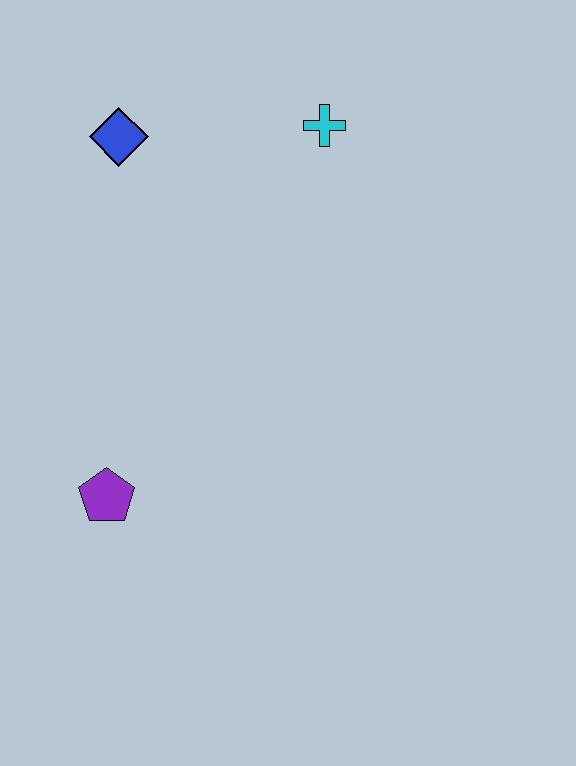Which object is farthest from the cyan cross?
The purple pentagon is farthest from the cyan cross.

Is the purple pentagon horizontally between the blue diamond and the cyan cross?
No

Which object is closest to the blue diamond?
The cyan cross is closest to the blue diamond.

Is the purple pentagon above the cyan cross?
No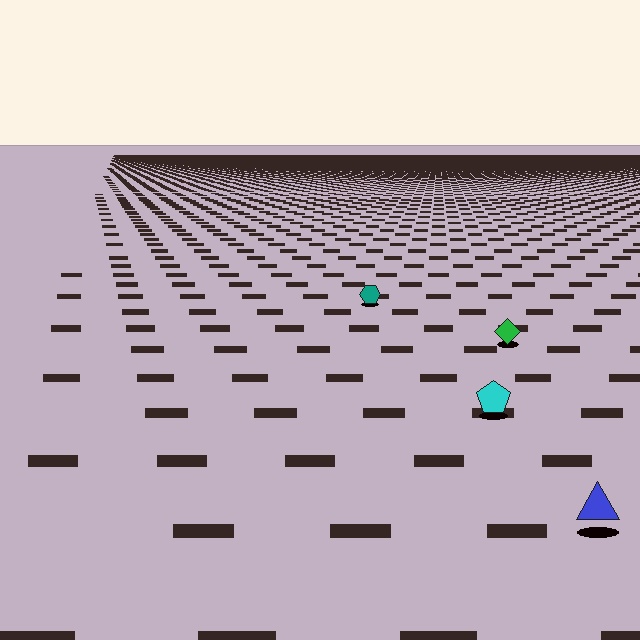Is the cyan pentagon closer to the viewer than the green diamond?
Yes. The cyan pentagon is closer — you can tell from the texture gradient: the ground texture is coarser near it.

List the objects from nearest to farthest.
From nearest to farthest: the blue triangle, the cyan pentagon, the green diamond, the teal hexagon.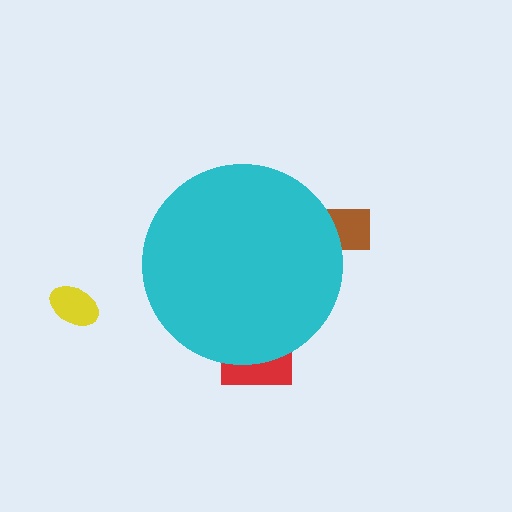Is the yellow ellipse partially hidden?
No, the yellow ellipse is fully visible.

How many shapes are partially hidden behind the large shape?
2 shapes are partially hidden.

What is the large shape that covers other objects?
A cyan circle.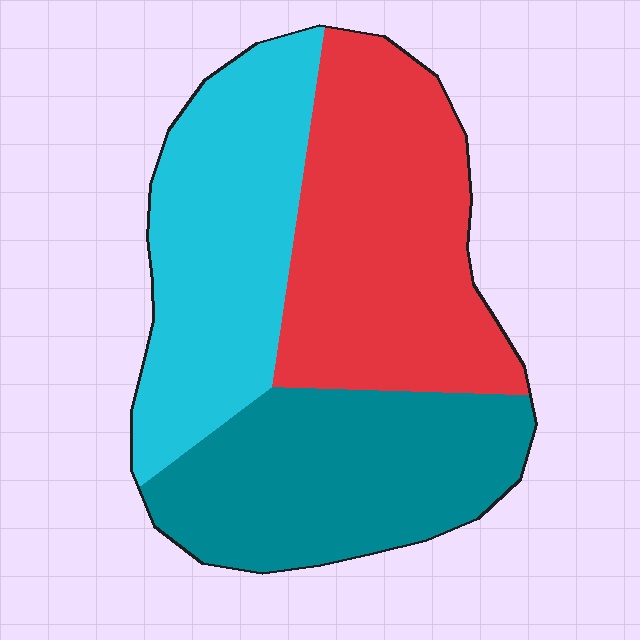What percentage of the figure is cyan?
Cyan takes up about one third (1/3) of the figure.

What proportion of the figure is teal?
Teal takes up about one third (1/3) of the figure.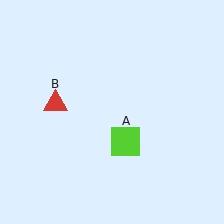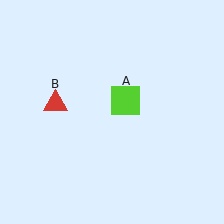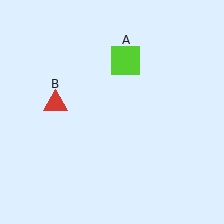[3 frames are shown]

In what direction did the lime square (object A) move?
The lime square (object A) moved up.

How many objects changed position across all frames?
1 object changed position: lime square (object A).